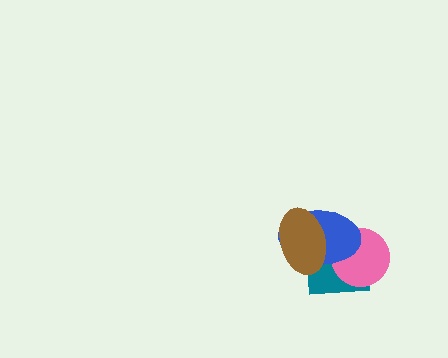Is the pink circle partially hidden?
Yes, it is partially covered by another shape.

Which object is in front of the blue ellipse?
The brown ellipse is in front of the blue ellipse.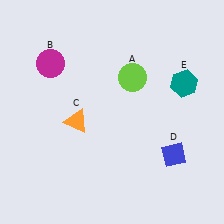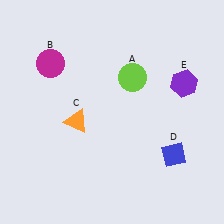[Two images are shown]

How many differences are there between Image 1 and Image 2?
There is 1 difference between the two images.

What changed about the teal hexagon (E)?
In Image 1, E is teal. In Image 2, it changed to purple.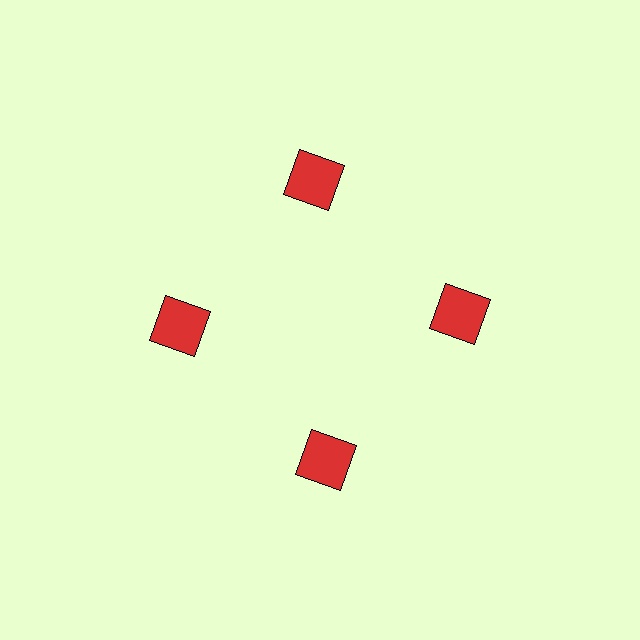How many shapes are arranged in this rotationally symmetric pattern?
There are 4 shapes, arranged in 4 groups of 1.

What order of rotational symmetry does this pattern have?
This pattern has 4-fold rotational symmetry.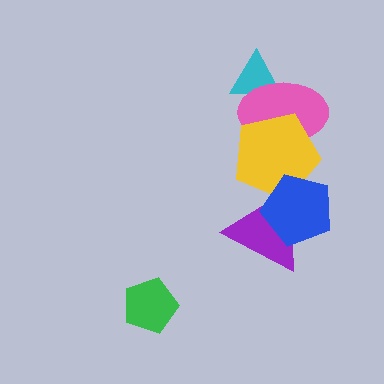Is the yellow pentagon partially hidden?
Yes, it is partially covered by another shape.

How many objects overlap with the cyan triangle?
1 object overlaps with the cyan triangle.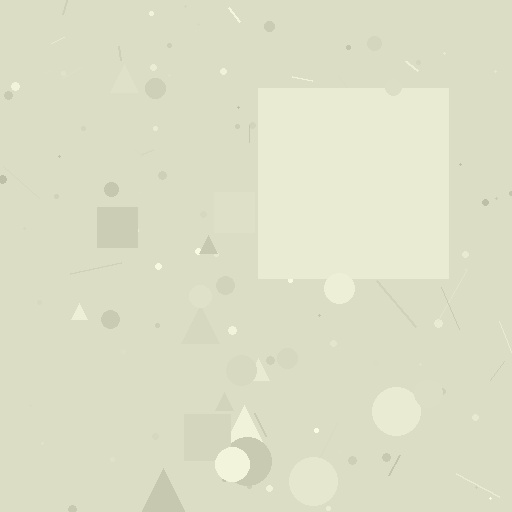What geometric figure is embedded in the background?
A square is embedded in the background.